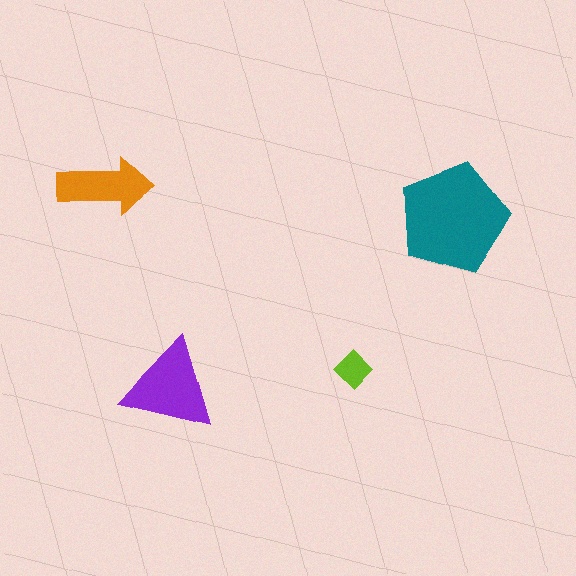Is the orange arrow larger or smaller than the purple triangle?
Smaller.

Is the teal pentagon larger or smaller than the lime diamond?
Larger.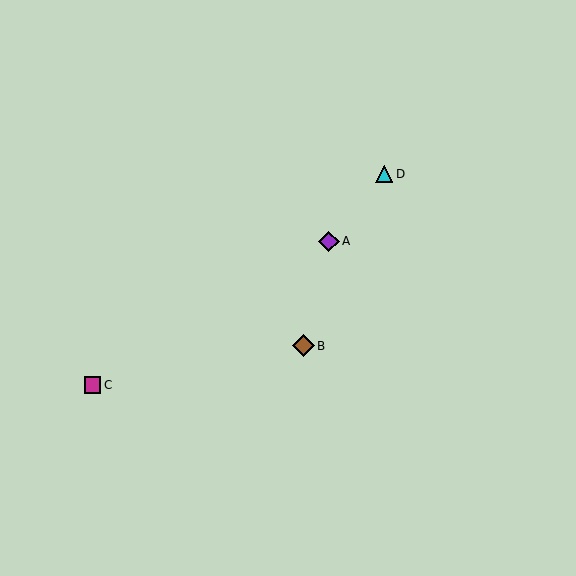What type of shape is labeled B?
Shape B is a brown diamond.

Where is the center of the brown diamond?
The center of the brown diamond is at (304, 346).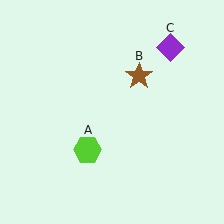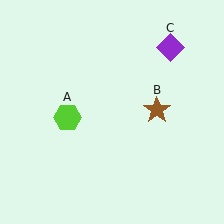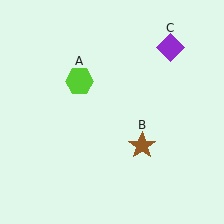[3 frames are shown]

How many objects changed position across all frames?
2 objects changed position: lime hexagon (object A), brown star (object B).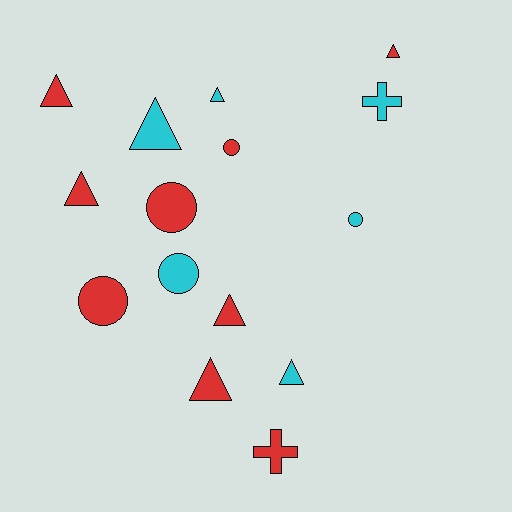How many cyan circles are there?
There are 2 cyan circles.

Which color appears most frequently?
Red, with 9 objects.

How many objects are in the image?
There are 15 objects.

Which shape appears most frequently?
Triangle, with 8 objects.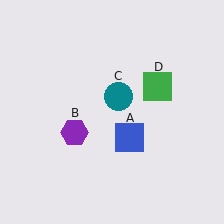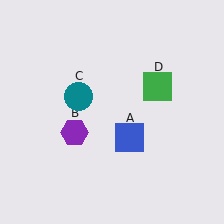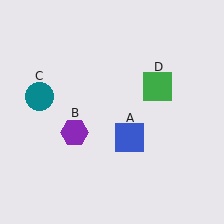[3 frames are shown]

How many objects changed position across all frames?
1 object changed position: teal circle (object C).